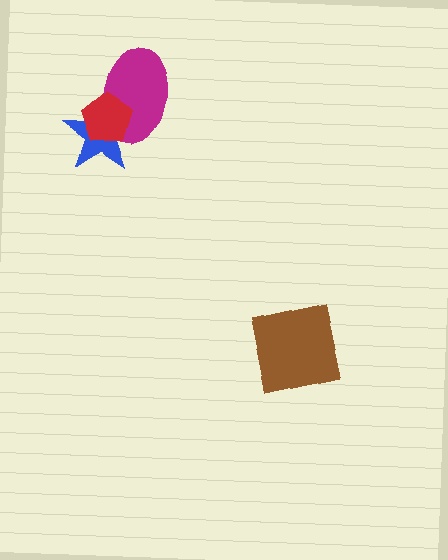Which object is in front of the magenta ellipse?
The red pentagon is in front of the magenta ellipse.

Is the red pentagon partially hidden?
No, no other shape covers it.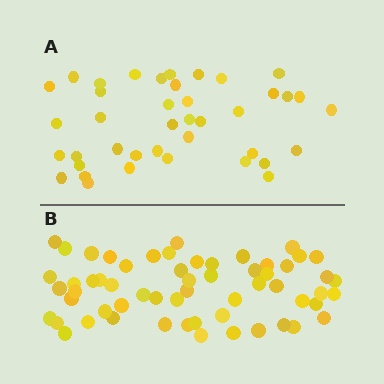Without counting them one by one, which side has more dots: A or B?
Region B (the bottom region) has more dots.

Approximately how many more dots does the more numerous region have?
Region B has approximately 20 more dots than region A.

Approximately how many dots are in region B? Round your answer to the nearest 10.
About 60 dots. (The exact count is 59, which rounds to 60.)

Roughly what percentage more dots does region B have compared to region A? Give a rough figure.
About 50% more.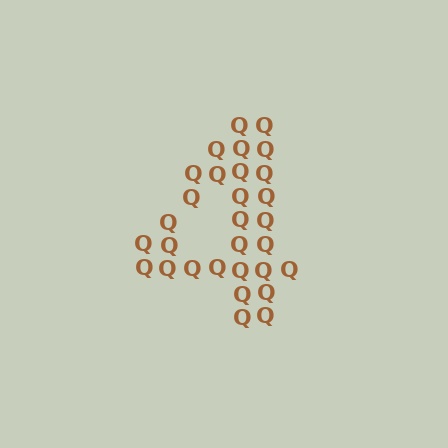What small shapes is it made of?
It is made of small letter Q's.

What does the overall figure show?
The overall figure shows the digit 4.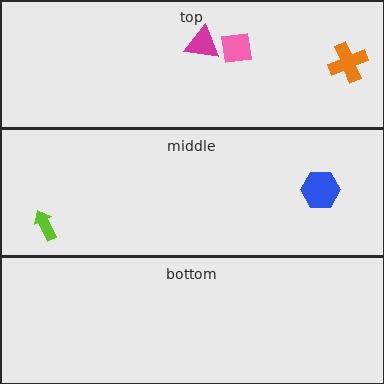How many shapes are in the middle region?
2.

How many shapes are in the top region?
3.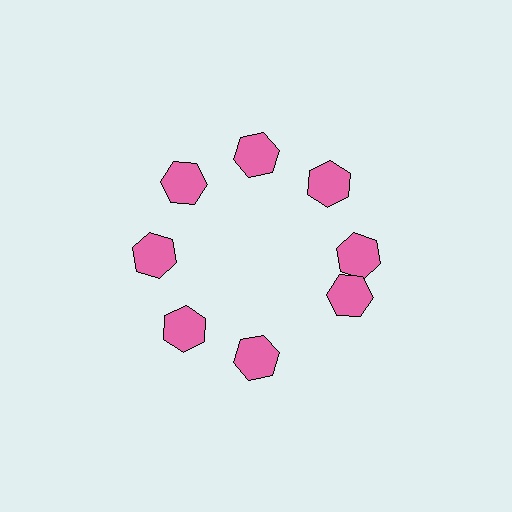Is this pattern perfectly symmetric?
No. The 8 pink hexagons are arranged in a ring, but one element near the 4 o'clock position is rotated out of alignment along the ring, breaking the 8-fold rotational symmetry.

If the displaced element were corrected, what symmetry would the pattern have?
It would have 8-fold rotational symmetry — the pattern would map onto itself every 45 degrees.